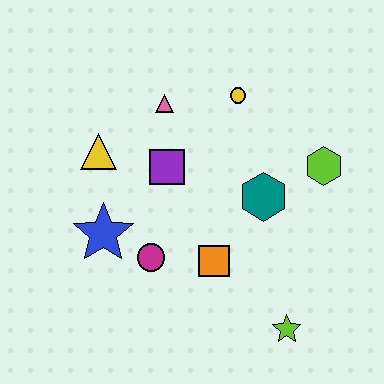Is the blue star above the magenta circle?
Yes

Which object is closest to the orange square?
The magenta circle is closest to the orange square.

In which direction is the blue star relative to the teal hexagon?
The blue star is to the left of the teal hexagon.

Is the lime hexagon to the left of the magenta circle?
No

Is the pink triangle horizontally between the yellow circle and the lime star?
No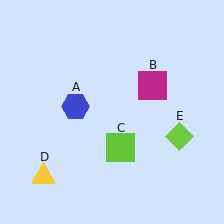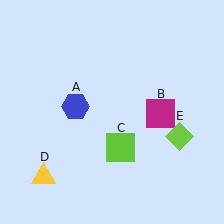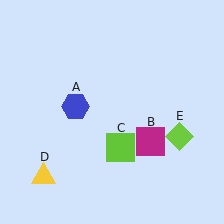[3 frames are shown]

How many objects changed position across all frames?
1 object changed position: magenta square (object B).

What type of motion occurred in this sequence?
The magenta square (object B) rotated clockwise around the center of the scene.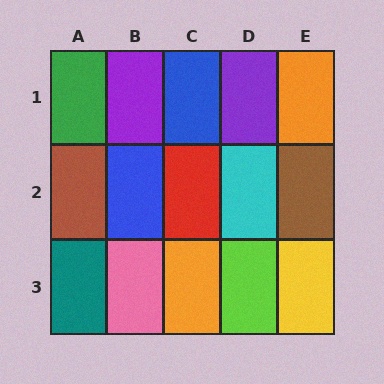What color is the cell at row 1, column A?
Green.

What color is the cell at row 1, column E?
Orange.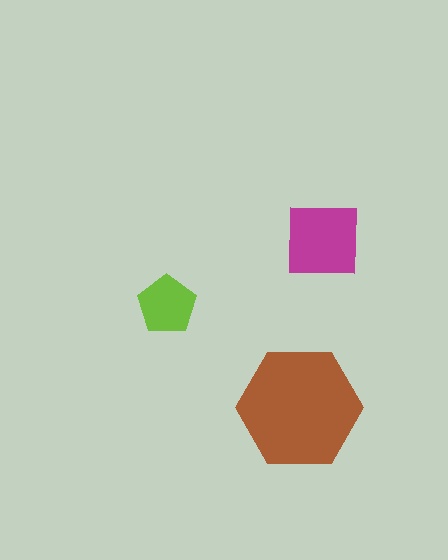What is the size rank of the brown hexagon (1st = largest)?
1st.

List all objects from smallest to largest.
The lime pentagon, the magenta square, the brown hexagon.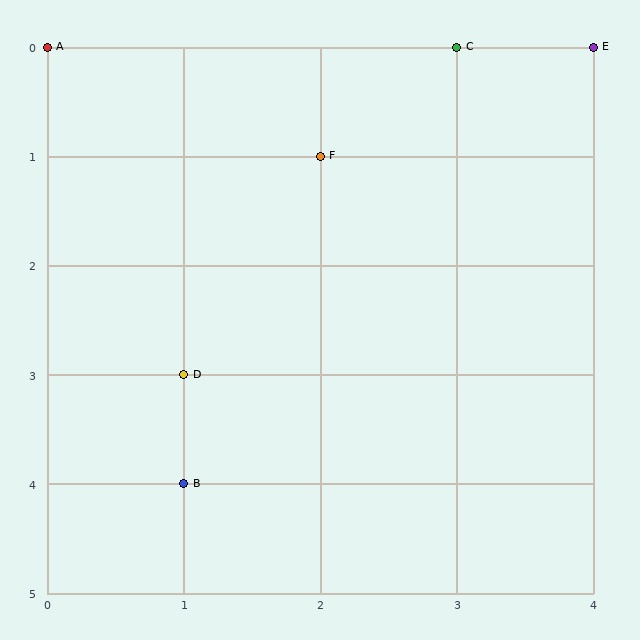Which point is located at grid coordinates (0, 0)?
Point A is at (0, 0).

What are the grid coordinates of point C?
Point C is at grid coordinates (3, 0).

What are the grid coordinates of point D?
Point D is at grid coordinates (1, 3).